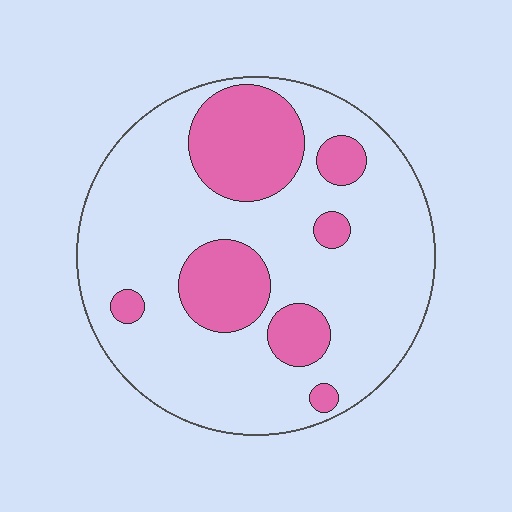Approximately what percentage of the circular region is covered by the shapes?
Approximately 25%.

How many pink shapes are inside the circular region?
7.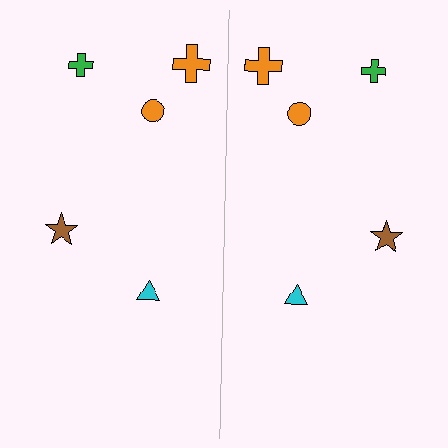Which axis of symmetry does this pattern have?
The pattern has a vertical axis of symmetry running through the center of the image.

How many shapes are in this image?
There are 10 shapes in this image.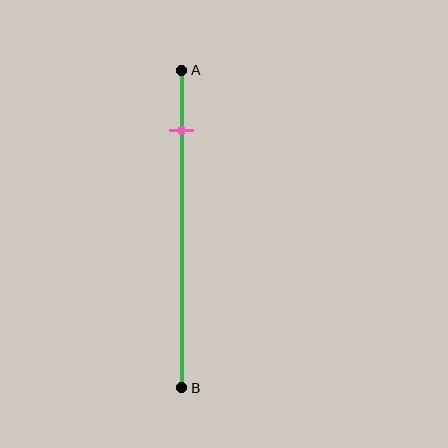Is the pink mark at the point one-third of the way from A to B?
No, the mark is at about 20% from A, not at the 33% one-third point.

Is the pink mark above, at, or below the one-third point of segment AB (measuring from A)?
The pink mark is above the one-third point of segment AB.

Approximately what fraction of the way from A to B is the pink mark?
The pink mark is approximately 20% of the way from A to B.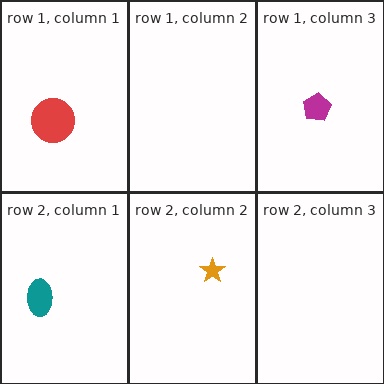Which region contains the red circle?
The row 1, column 1 region.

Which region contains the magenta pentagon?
The row 1, column 3 region.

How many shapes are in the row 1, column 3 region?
1.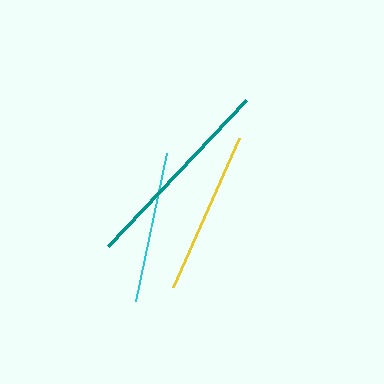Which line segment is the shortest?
The cyan line is the shortest at approximately 151 pixels.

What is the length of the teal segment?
The teal segment is approximately 201 pixels long.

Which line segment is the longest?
The teal line is the longest at approximately 201 pixels.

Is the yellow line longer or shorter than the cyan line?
The yellow line is longer than the cyan line.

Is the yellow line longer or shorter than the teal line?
The teal line is longer than the yellow line.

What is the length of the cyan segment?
The cyan segment is approximately 151 pixels long.